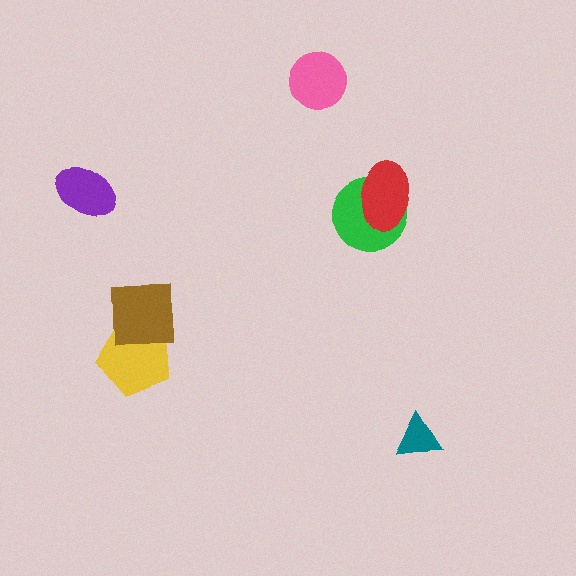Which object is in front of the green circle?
The red ellipse is in front of the green circle.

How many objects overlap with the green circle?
1 object overlaps with the green circle.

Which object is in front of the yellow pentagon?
The brown square is in front of the yellow pentagon.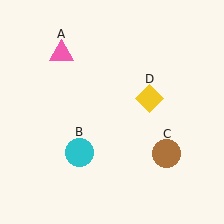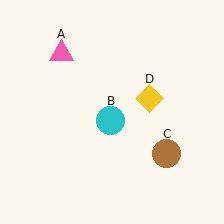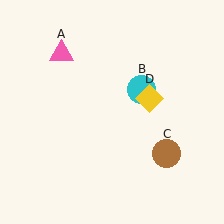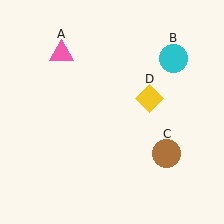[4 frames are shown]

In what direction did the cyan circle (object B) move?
The cyan circle (object B) moved up and to the right.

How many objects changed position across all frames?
1 object changed position: cyan circle (object B).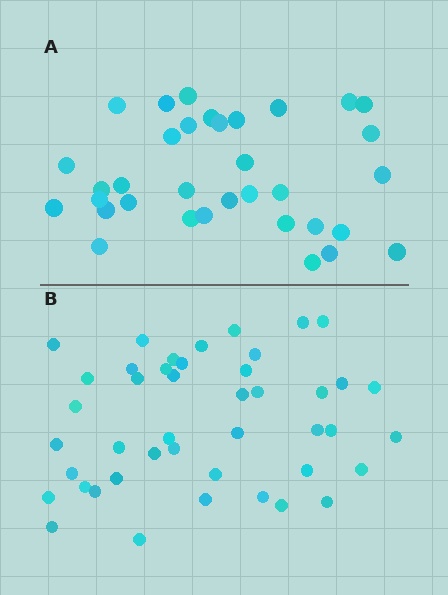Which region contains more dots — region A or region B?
Region B (the bottom region) has more dots.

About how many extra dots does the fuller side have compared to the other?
Region B has roughly 10 or so more dots than region A.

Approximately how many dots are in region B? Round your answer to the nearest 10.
About 40 dots. (The exact count is 44, which rounds to 40.)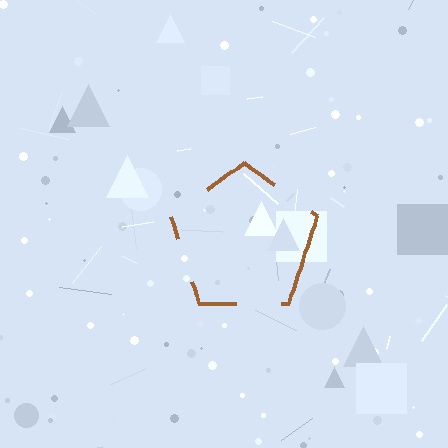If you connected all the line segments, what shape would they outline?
They would outline a pentagon.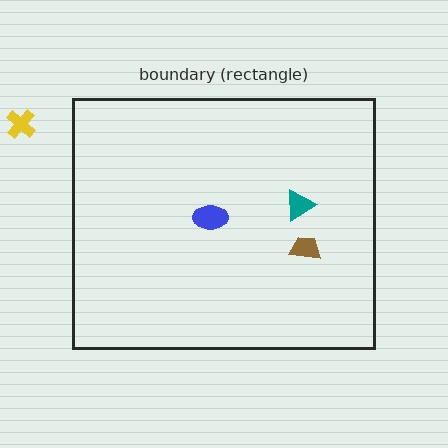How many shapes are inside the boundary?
3 inside, 1 outside.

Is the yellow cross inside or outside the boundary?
Outside.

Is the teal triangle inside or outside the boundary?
Inside.